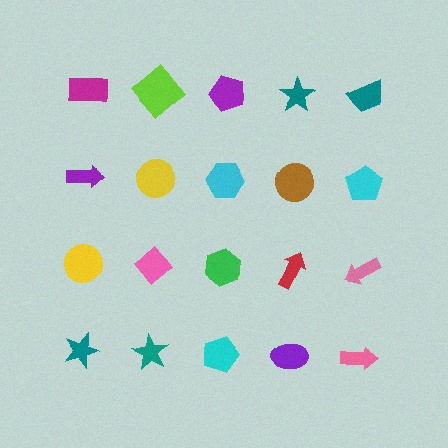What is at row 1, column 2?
A lime diamond.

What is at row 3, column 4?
A red arrow.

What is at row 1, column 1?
A magenta rectangle.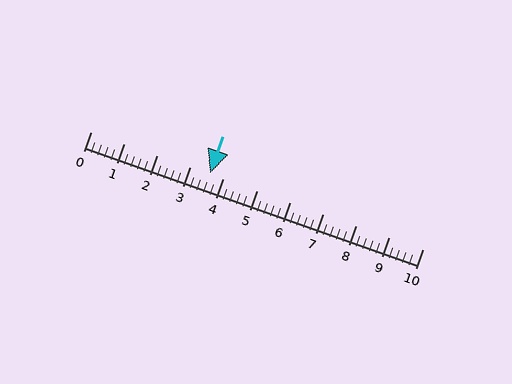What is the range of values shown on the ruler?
The ruler shows values from 0 to 10.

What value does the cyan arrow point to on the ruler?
The cyan arrow points to approximately 3.6.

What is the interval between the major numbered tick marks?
The major tick marks are spaced 1 units apart.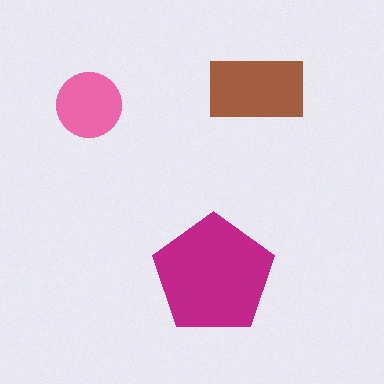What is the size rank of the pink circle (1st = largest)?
3rd.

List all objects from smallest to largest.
The pink circle, the brown rectangle, the magenta pentagon.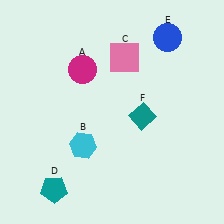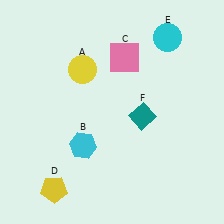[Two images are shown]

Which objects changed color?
A changed from magenta to yellow. D changed from teal to yellow. E changed from blue to cyan.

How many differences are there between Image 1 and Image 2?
There are 3 differences between the two images.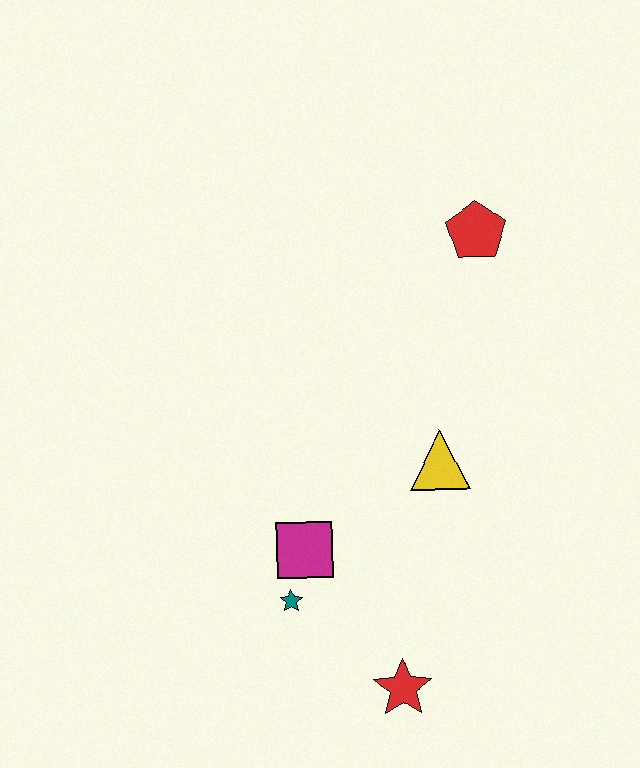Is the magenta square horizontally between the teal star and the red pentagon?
Yes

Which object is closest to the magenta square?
The teal star is closest to the magenta square.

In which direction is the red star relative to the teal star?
The red star is to the right of the teal star.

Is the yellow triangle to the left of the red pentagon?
Yes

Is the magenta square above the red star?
Yes